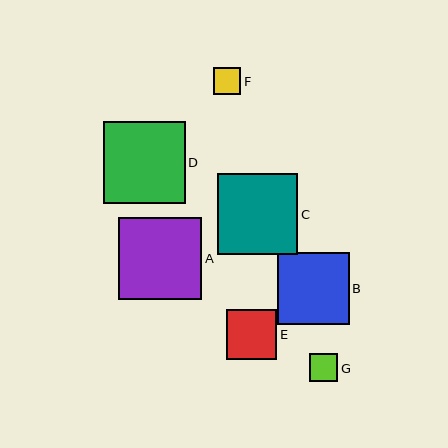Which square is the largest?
Square A is the largest with a size of approximately 83 pixels.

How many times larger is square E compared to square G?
Square E is approximately 1.8 times the size of square G.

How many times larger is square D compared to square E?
Square D is approximately 1.6 times the size of square E.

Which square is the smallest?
Square F is the smallest with a size of approximately 27 pixels.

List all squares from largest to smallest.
From largest to smallest: A, D, C, B, E, G, F.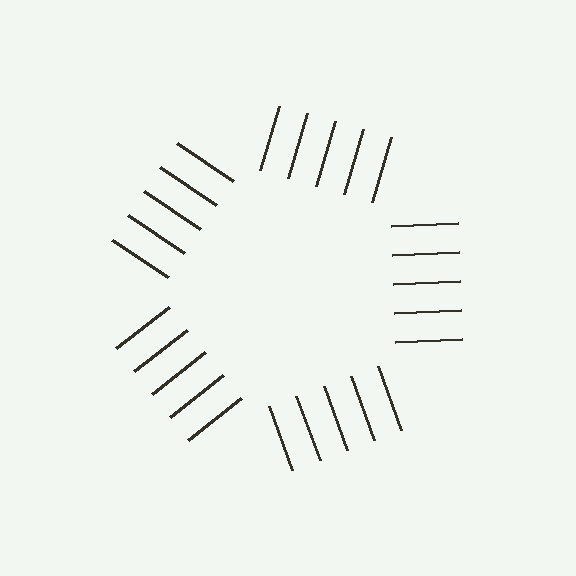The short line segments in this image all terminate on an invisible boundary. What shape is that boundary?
An illusory pentagon — the line segments terminate on its edges but no continuous stroke is drawn.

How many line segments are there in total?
25 — 5 along each of the 5 edges.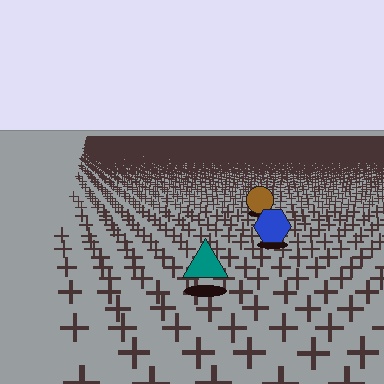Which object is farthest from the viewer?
The brown circle is farthest from the viewer. It appears smaller and the ground texture around it is denser.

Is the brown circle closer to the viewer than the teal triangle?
No. The teal triangle is closer — you can tell from the texture gradient: the ground texture is coarser near it.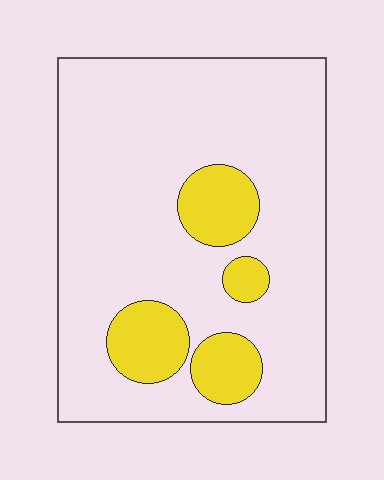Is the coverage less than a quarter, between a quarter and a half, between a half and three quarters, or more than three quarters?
Less than a quarter.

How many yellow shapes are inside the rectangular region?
4.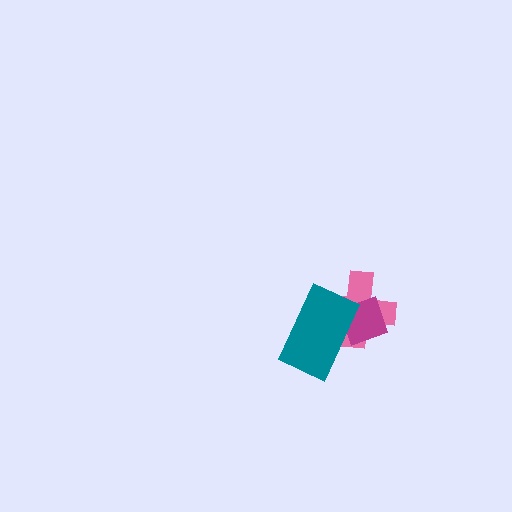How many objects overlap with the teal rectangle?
2 objects overlap with the teal rectangle.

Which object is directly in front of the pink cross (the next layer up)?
The magenta diamond is directly in front of the pink cross.